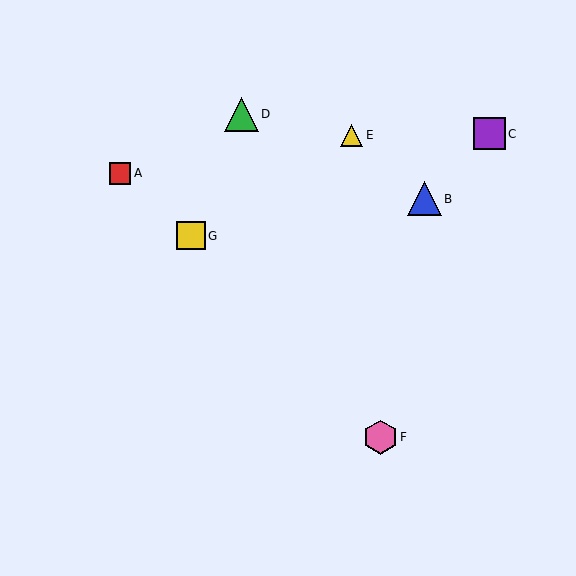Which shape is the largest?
The pink hexagon (labeled F) is the largest.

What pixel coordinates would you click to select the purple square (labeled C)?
Click at (490, 134) to select the purple square C.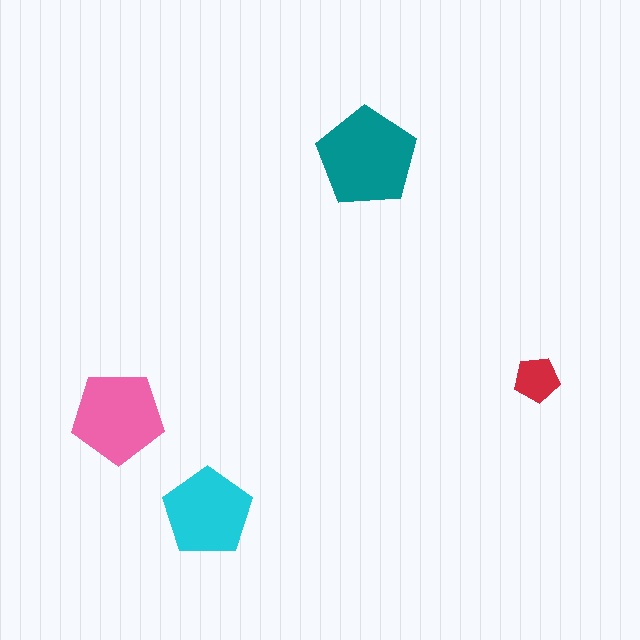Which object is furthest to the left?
The pink pentagon is leftmost.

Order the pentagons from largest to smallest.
the teal one, the pink one, the cyan one, the red one.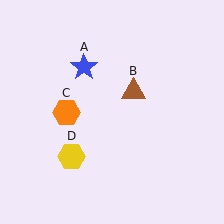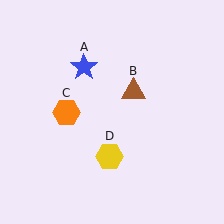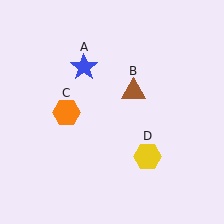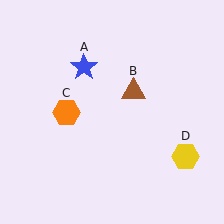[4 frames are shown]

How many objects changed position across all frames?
1 object changed position: yellow hexagon (object D).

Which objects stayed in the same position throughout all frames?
Blue star (object A) and brown triangle (object B) and orange hexagon (object C) remained stationary.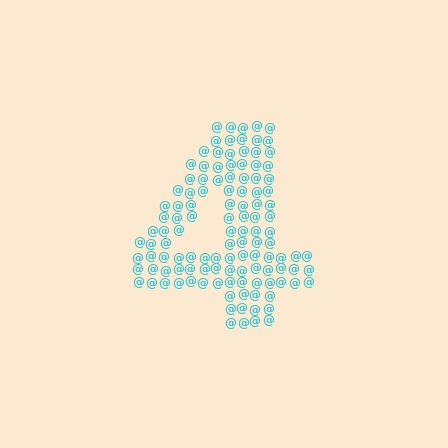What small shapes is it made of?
It is made of small at signs.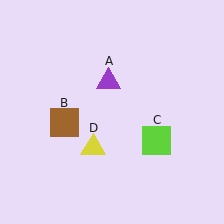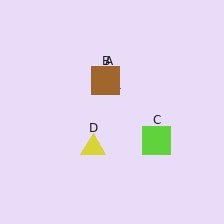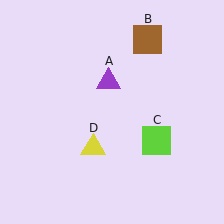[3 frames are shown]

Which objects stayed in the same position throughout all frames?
Purple triangle (object A) and lime square (object C) and yellow triangle (object D) remained stationary.